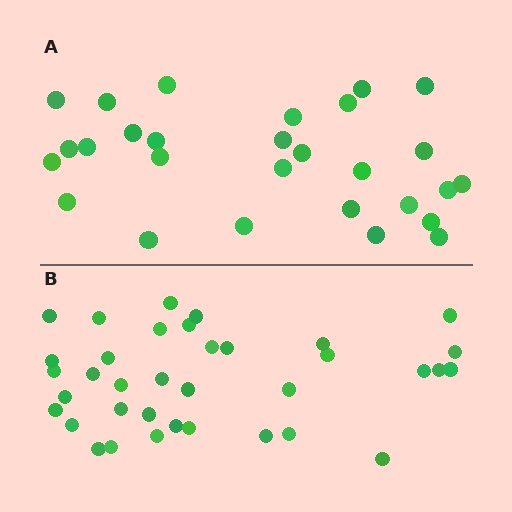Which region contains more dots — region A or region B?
Region B (the bottom region) has more dots.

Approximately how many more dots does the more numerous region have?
Region B has roughly 8 or so more dots than region A.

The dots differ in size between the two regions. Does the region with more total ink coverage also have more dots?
No. Region A has more total ink coverage because its dots are larger, but region B actually contains more individual dots. Total area can be misleading — the number of items is what matters here.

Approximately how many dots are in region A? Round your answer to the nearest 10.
About 30 dots. (The exact count is 28, which rounds to 30.)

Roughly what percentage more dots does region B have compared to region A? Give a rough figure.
About 30% more.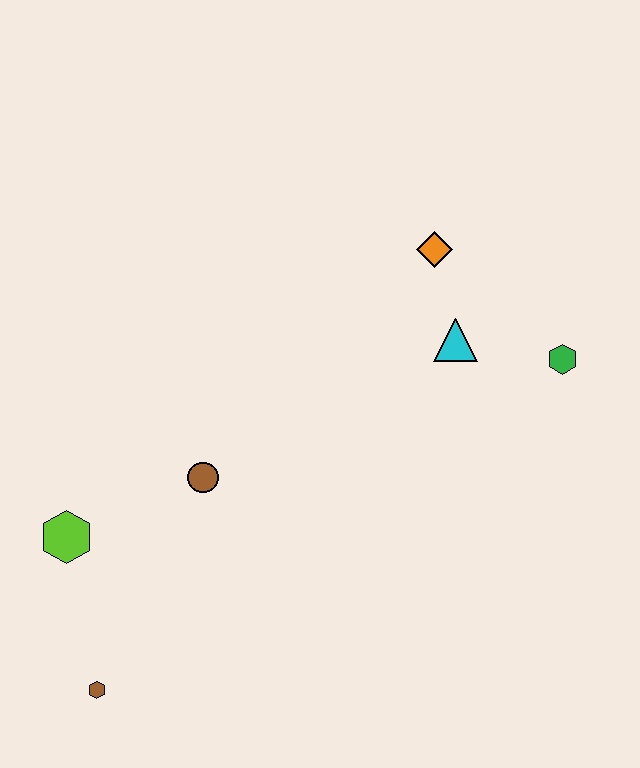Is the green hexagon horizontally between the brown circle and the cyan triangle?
No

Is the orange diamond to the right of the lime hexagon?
Yes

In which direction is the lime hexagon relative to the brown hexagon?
The lime hexagon is above the brown hexagon.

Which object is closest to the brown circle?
The lime hexagon is closest to the brown circle.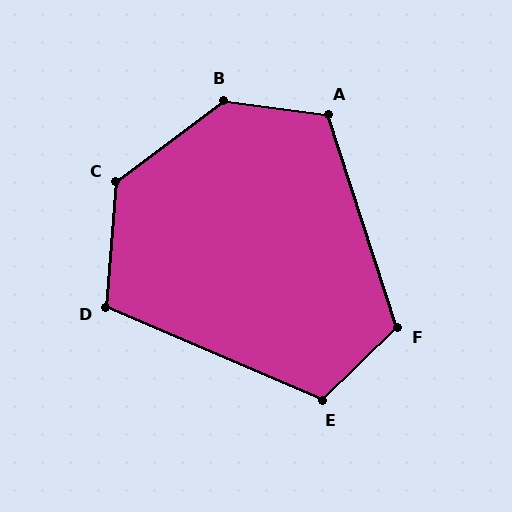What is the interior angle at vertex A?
Approximately 116 degrees (obtuse).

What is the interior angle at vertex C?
Approximately 131 degrees (obtuse).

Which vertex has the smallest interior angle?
D, at approximately 109 degrees.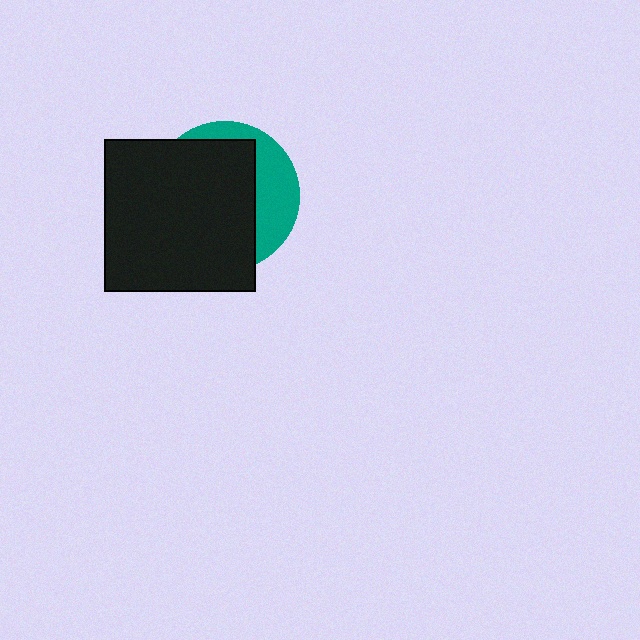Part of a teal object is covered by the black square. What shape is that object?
It is a circle.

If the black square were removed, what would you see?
You would see the complete teal circle.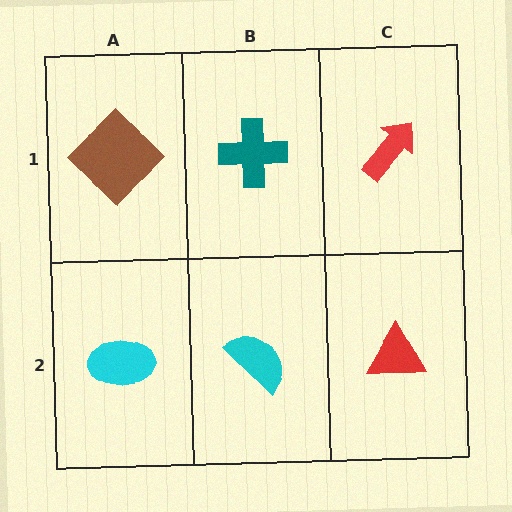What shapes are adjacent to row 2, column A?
A brown diamond (row 1, column A), a cyan semicircle (row 2, column B).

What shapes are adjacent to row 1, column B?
A cyan semicircle (row 2, column B), a brown diamond (row 1, column A), a red arrow (row 1, column C).